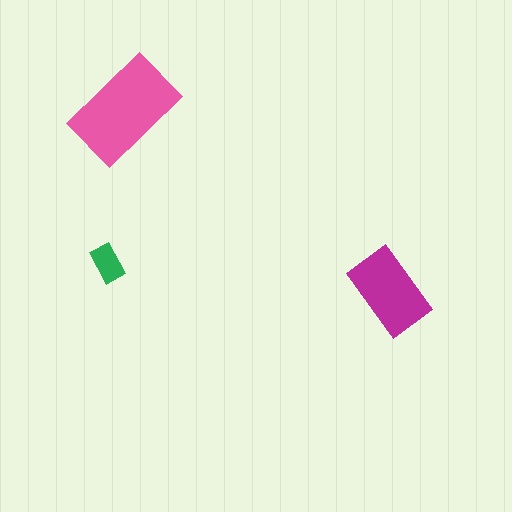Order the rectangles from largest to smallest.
the pink one, the magenta one, the green one.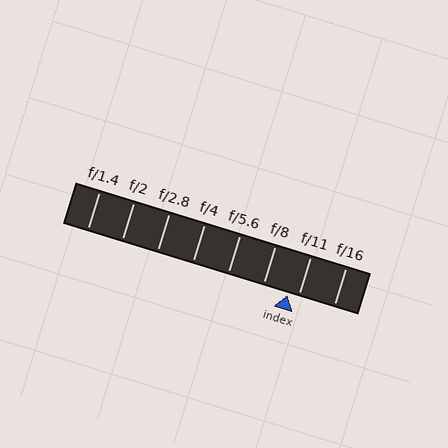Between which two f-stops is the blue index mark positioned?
The index mark is between f/8 and f/11.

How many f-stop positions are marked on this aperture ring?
There are 8 f-stop positions marked.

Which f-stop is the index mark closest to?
The index mark is closest to f/11.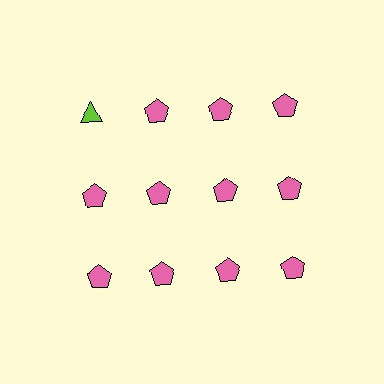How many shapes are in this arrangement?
There are 12 shapes arranged in a grid pattern.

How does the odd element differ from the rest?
It differs in both color (lime instead of pink) and shape (triangle instead of pentagon).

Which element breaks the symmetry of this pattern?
The lime triangle in the top row, leftmost column breaks the symmetry. All other shapes are pink pentagons.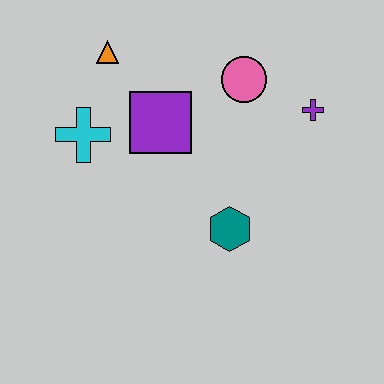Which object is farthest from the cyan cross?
The purple cross is farthest from the cyan cross.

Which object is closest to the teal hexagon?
The purple square is closest to the teal hexagon.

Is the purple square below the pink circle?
Yes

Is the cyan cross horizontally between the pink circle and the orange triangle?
No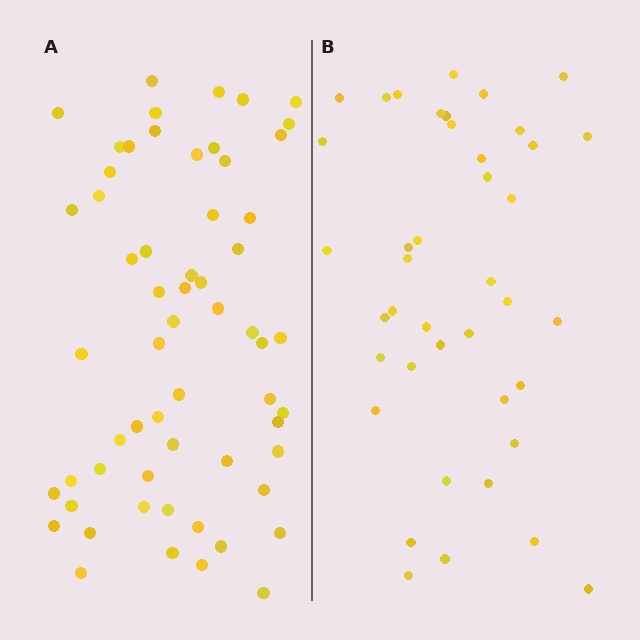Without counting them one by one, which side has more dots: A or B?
Region A (the left region) has more dots.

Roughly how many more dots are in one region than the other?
Region A has approximately 20 more dots than region B.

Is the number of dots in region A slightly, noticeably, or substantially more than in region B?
Region A has substantially more. The ratio is roughly 1.5 to 1.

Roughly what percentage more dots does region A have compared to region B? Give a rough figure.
About 45% more.